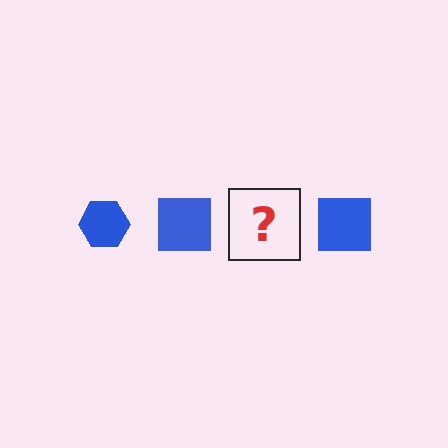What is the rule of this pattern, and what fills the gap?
The rule is that the pattern cycles through hexagon, square shapes in blue. The gap should be filled with a blue hexagon.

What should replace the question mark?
The question mark should be replaced with a blue hexagon.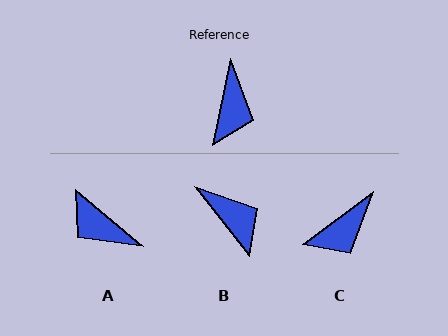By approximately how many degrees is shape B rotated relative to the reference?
Approximately 51 degrees counter-clockwise.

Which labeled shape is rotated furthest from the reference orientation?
A, about 118 degrees away.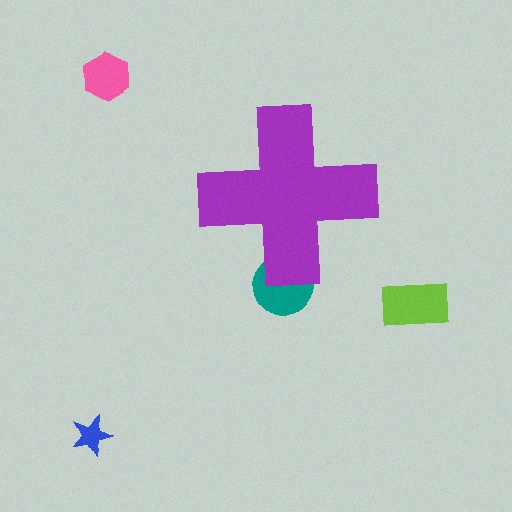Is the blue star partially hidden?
No, the blue star is fully visible.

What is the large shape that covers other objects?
A purple cross.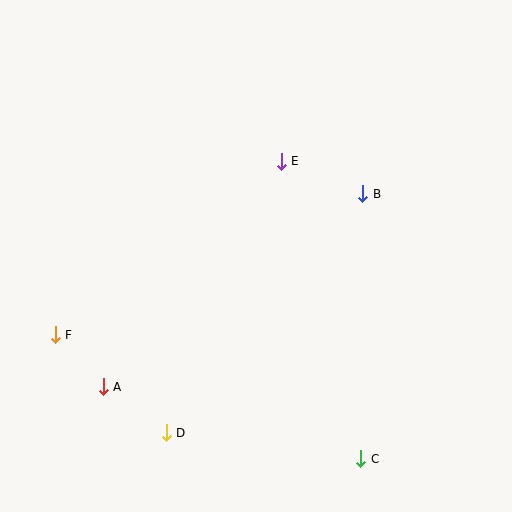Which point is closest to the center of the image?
Point E at (281, 161) is closest to the center.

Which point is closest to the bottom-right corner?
Point C is closest to the bottom-right corner.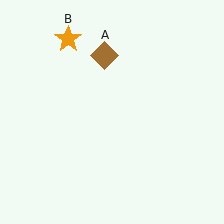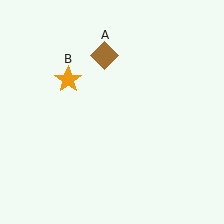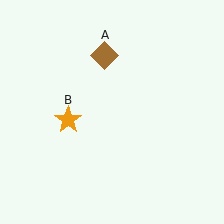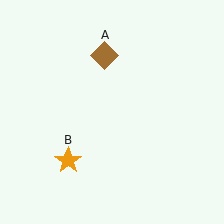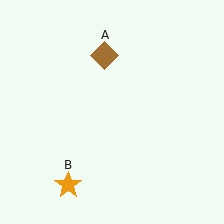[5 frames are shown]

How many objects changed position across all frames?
1 object changed position: orange star (object B).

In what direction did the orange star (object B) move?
The orange star (object B) moved down.